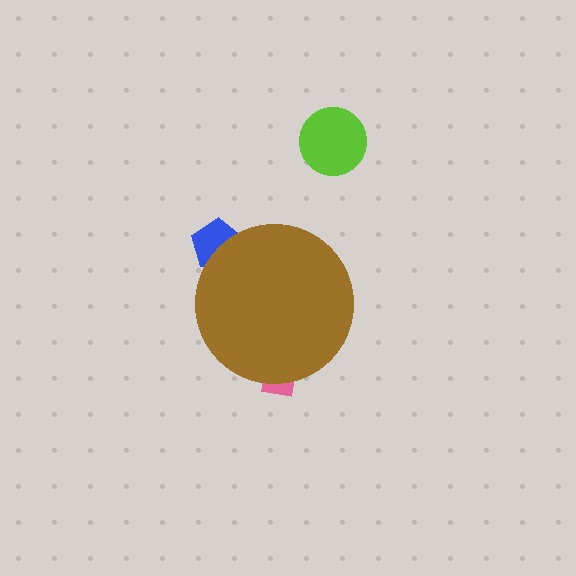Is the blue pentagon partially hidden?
Yes, the blue pentagon is partially hidden behind the brown circle.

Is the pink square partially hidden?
Yes, the pink square is partially hidden behind the brown circle.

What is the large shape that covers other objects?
A brown circle.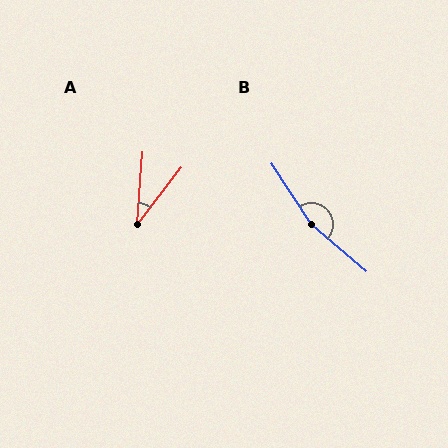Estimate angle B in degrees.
Approximately 164 degrees.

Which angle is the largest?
B, at approximately 164 degrees.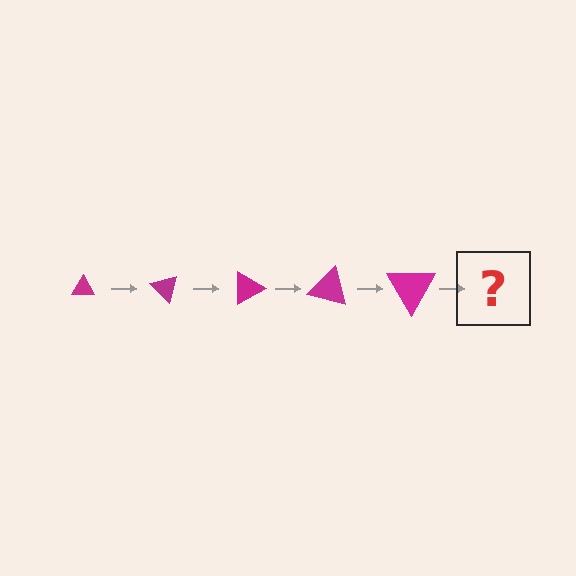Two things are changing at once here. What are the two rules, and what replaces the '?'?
The two rules are that the triangle grows larger each step and it rotates 45 degrees each step. The '?' should be a triangle, larger than the previous one and rotated 225 degrees from the start.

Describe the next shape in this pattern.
It should be a triangle, larger than the previous one and rotated 225 degrees from the start.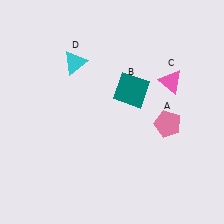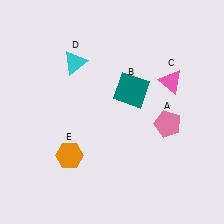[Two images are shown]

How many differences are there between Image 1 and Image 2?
There is 1 difference between the two images.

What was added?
An orange hexagon (E) was added in Image 2.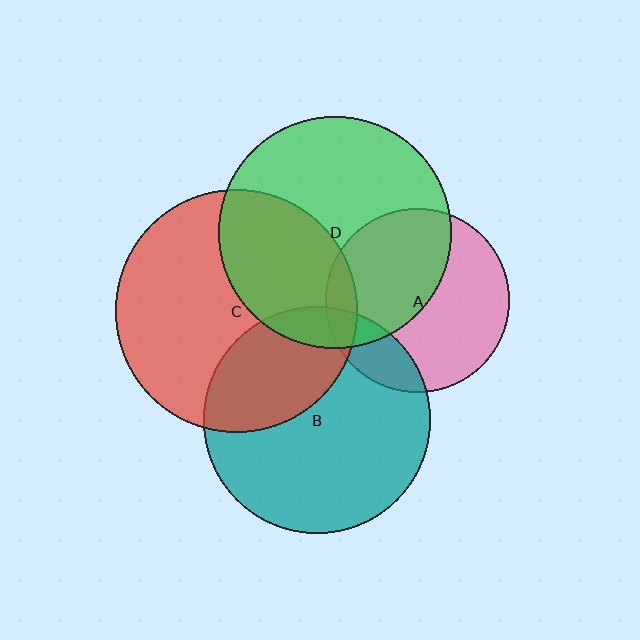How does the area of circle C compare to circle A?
Approximately 1.7 times.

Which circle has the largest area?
Circle C (red).